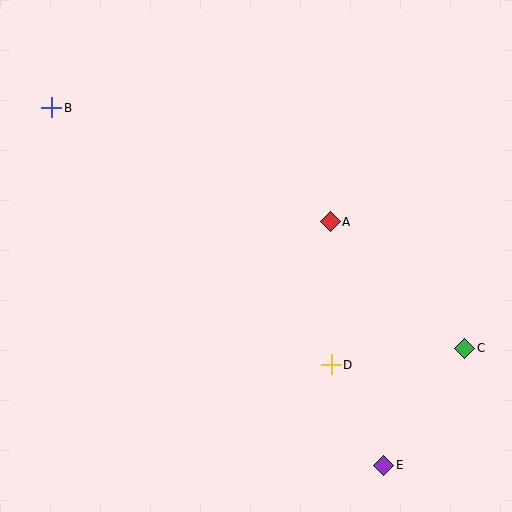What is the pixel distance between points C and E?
The distance between C and E is 142 pixels.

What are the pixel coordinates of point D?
Point D is at (331, 365).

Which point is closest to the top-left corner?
Point B is closest to the top-left corner.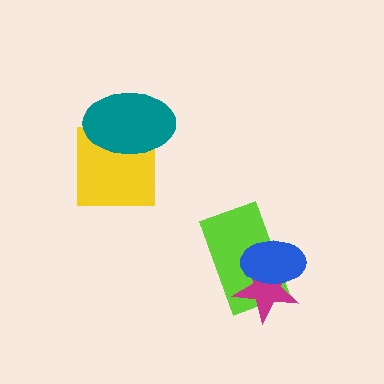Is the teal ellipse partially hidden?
No, no other shape covers it.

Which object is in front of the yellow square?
The teal ellipse is in front of the yellow square.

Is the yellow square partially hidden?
Yes, it is partially covered by another shape.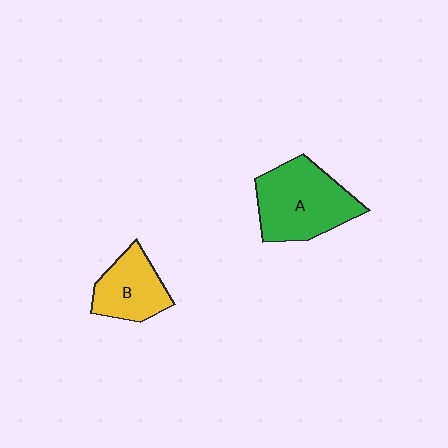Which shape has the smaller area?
Shape B (yellow).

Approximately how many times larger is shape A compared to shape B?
Approximately 1.6 times.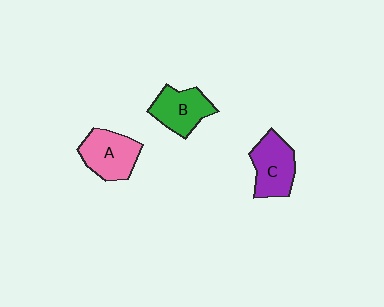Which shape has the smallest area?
Shape B (green).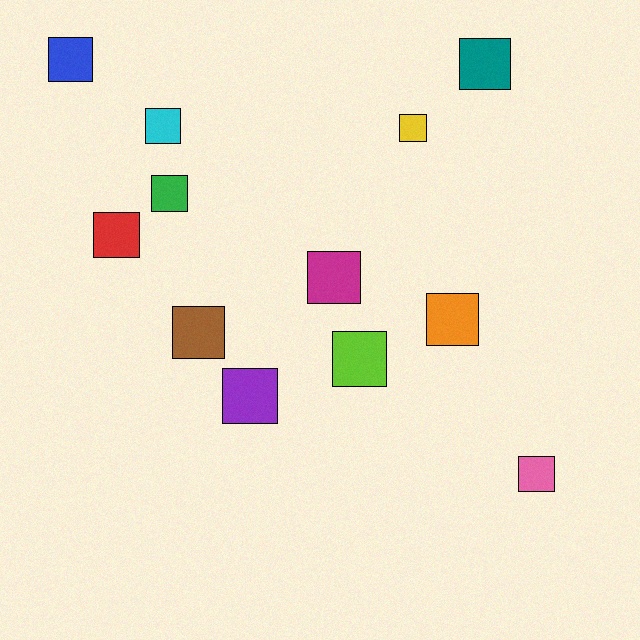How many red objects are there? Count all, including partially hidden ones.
There is 1 red object.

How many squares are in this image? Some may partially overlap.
There are 12 squares.